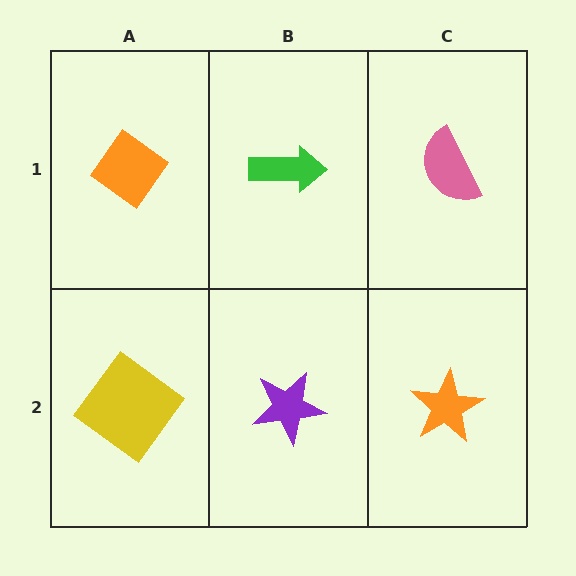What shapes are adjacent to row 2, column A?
An orange diamond (row 1, column A), a purple star (row 2, column B).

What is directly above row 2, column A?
An orange diamond.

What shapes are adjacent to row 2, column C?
A pink semicircle (row 1, column C), a purple star (row 2, column B).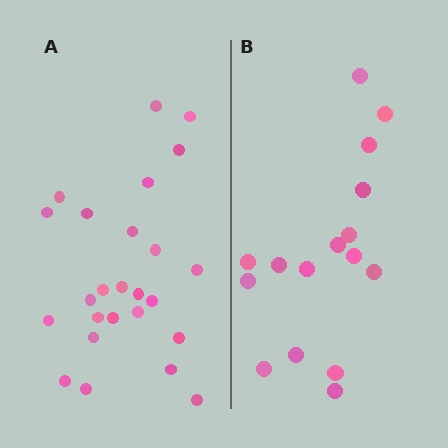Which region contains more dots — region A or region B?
Region A (the left region) has more dots.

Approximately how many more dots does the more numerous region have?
Region A has roughly 8 or so more dots than region B.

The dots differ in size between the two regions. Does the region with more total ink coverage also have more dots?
No. Region B has more total ink coverage because its dots are larger, but region A actually contains more individual dots. Total area can be misleading — the number of items is what matters here.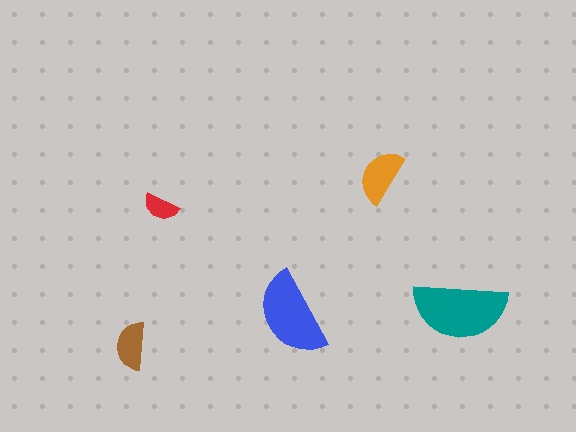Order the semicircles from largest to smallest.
the teal one, the blue one, the orange one, the brown one, the red one.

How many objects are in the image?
There are 5 objects in the image.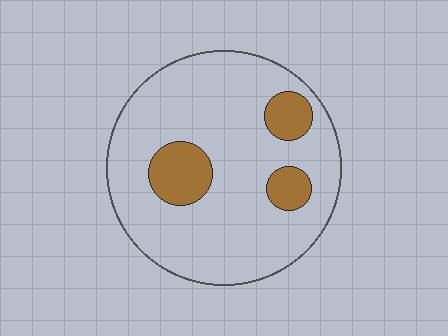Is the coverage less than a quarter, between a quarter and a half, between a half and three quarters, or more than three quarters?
Less than a quarter.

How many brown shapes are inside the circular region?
3.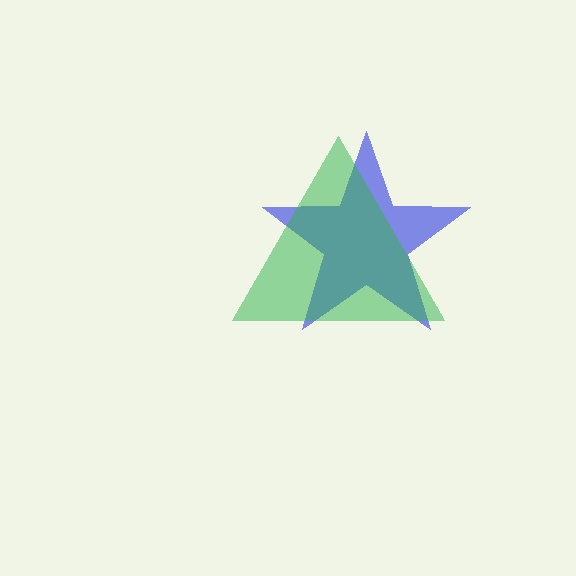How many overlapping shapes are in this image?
There are 2 overlapping shapes in the image.